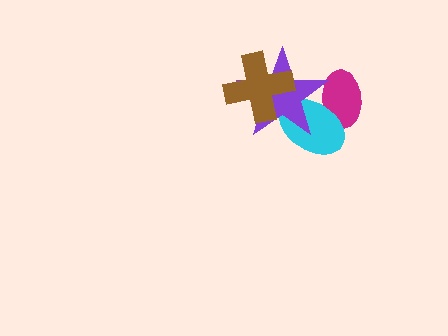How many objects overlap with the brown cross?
1 object overlaps with the brown cross.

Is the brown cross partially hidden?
No, no other shape covers it.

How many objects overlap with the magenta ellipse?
2 objects overlap with the magenta ellipse.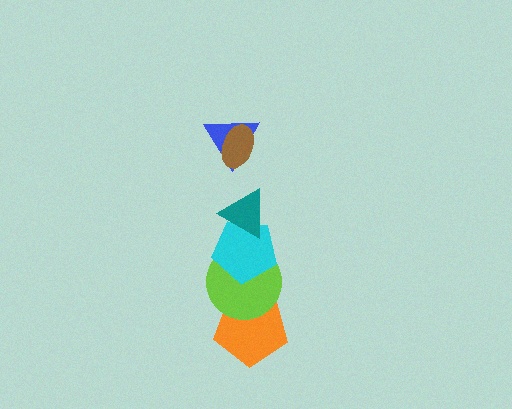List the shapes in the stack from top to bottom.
From top to bottom: the brown ellipse, the blue triangle, the teal triangle, the cyan pentagon, the lime circle, the orange pentagon.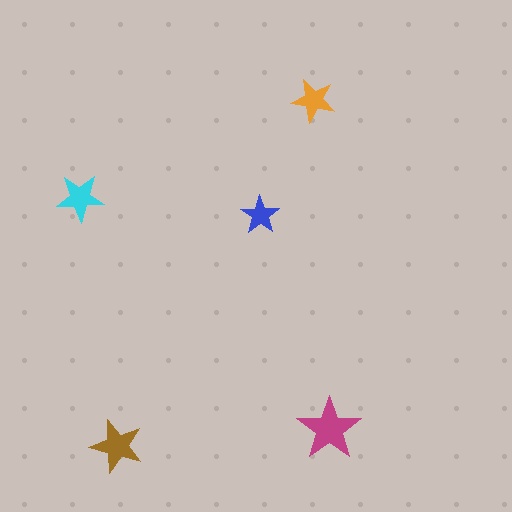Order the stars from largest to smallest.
the magenta one, the brown one, the cyan one, the orange one, the blue one.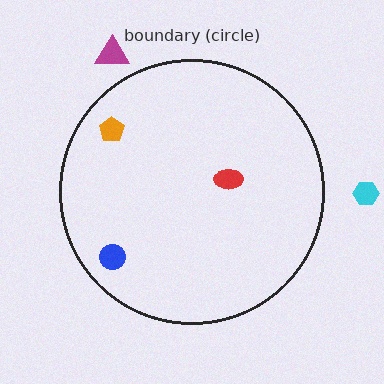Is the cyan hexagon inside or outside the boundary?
Outside.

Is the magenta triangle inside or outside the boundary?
Outside.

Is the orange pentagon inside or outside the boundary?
Inside.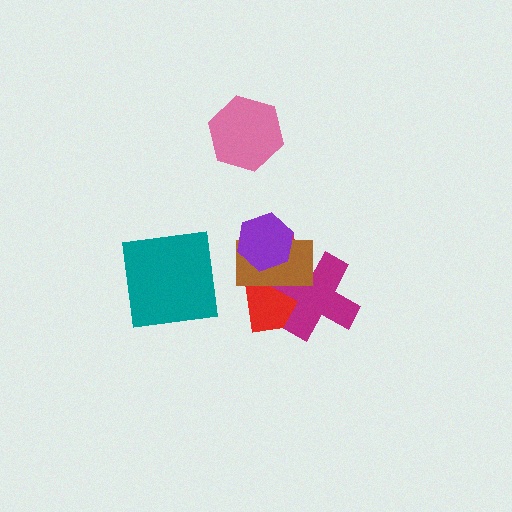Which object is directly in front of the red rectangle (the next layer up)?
The magenta cross is directly in front of the red rectangle.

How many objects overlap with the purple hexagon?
2 objects overlap with the purple hexagon.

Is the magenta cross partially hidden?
Yes, it is partially covered by another shape.